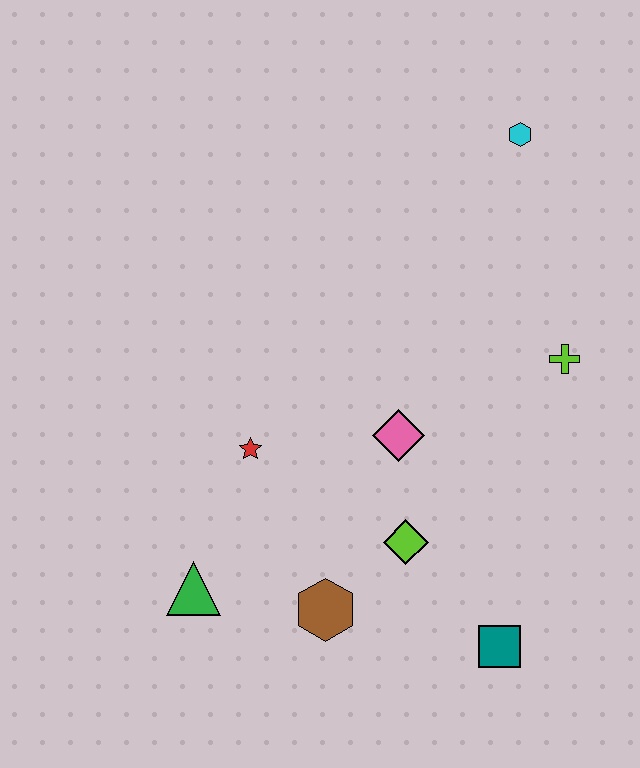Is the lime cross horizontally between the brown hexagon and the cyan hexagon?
No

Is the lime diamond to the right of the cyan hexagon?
No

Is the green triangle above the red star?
No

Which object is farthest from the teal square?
The cyan hexagon is farthest from the teal square.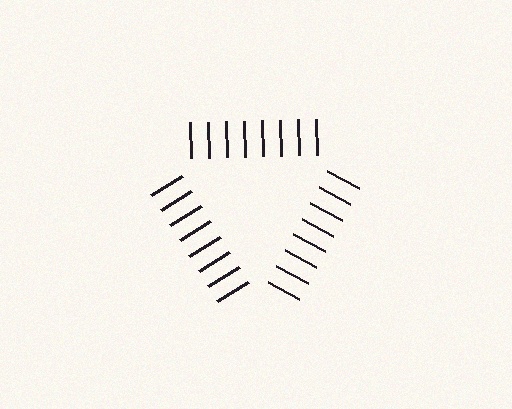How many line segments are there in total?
24 — 8 along each of the 3 edges.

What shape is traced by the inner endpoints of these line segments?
An illusory triangle — the line segments terminate on its edges but no continuous stroke is drawn.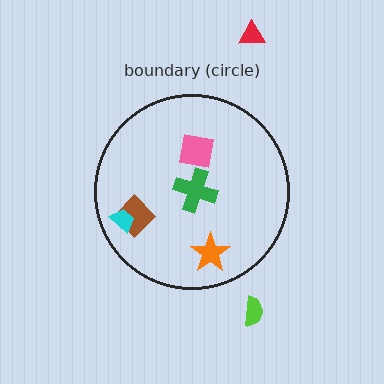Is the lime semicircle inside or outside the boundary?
Outside.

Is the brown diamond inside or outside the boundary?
Inside.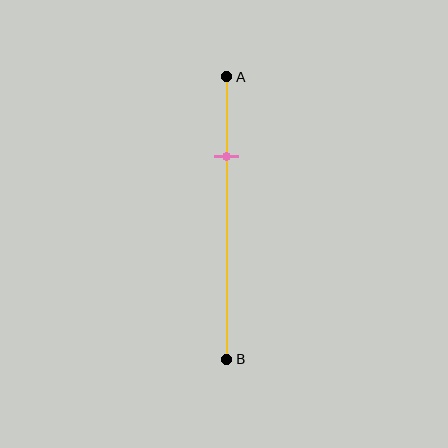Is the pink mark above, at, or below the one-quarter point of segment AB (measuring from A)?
The pink mark is below the one-quarter point of segment AB.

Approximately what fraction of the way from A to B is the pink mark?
The pink mark is approximately 30% of the way from A to B.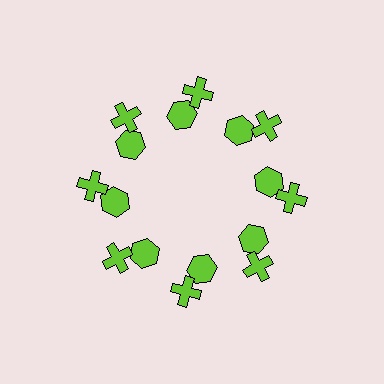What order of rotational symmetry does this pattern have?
This pattern has 8-fold rotational symmetry.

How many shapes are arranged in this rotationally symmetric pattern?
There are 16 shapes, arranged in 8 groups of 2.